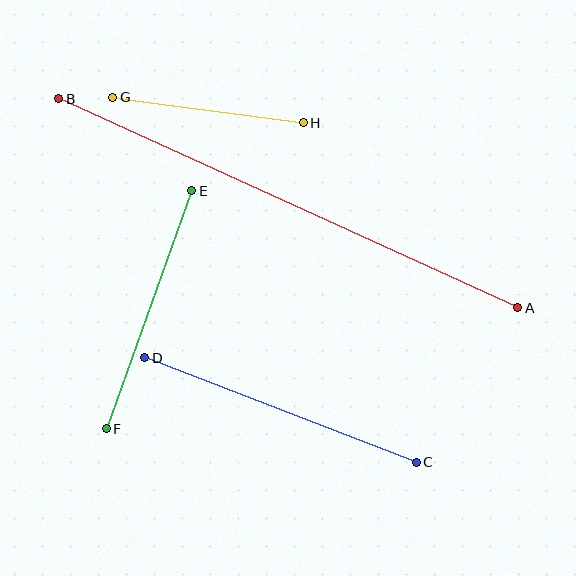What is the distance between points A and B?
The distance is approximately 504 pixels.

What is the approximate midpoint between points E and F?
The midpoint is at approximately (149, 310) pixels.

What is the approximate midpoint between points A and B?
The midpoint is at approximately (288, 203) pixels.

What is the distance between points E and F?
The distance is approximately 252 pixels.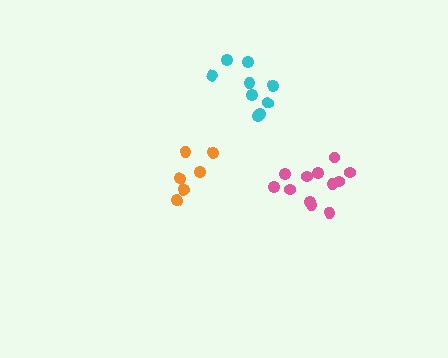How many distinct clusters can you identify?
There are 3 distinct clusters.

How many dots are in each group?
Group 1: 12 dots, Group 2: 6 dots, Group 3: 9 dots (27 total).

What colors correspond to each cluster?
The clusters are colored: pink, orange, cyan.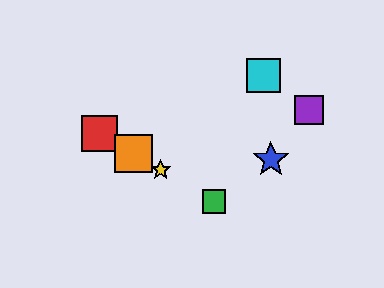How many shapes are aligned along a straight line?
4 shapes (the red square, the green square, the yellow star, the orange square) are aligned along a straight line.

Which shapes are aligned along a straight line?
The red square, the green square, the yellow star, the orange square are aligned along a straight line.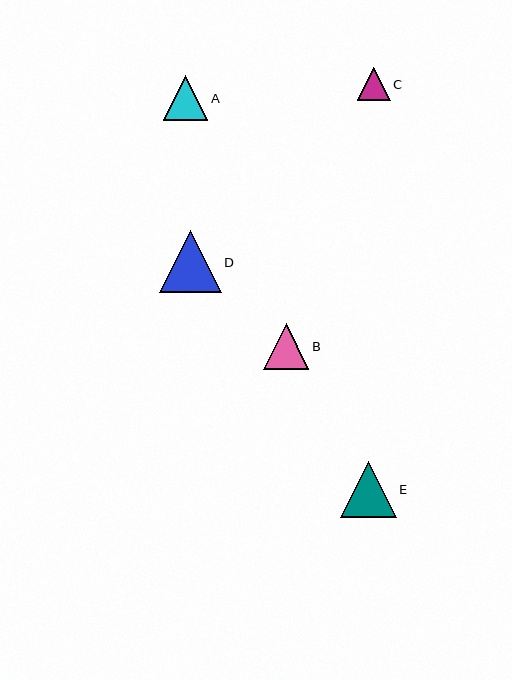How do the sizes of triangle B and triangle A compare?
Triangle B and triangle A are approximately the same size.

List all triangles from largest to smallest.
From largest to smallest: D, E, B, A, C.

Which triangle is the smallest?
Triangle C is the smallest with a size of approximately 33 pixels.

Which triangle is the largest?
Triangle D is the largest with a size of approximately 62 pixels.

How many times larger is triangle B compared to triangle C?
Triangle B is approximately 1.4 times the size of triangle C.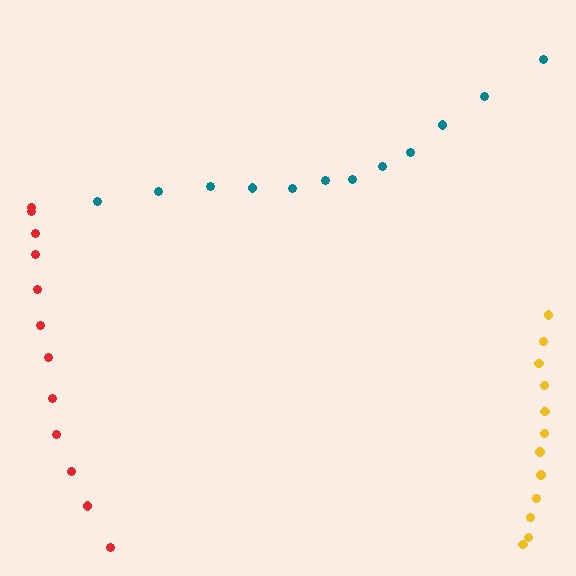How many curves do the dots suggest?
There are 3 distinct paths.